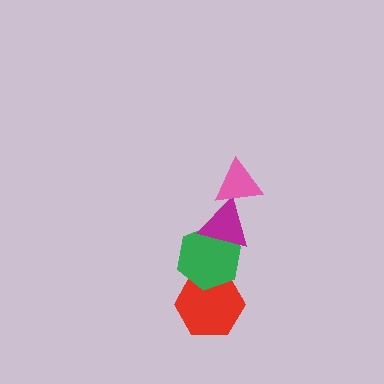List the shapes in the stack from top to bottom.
From top to bottom: the pink triangle, the magenta triangle, the green hexagon, the red hexagon.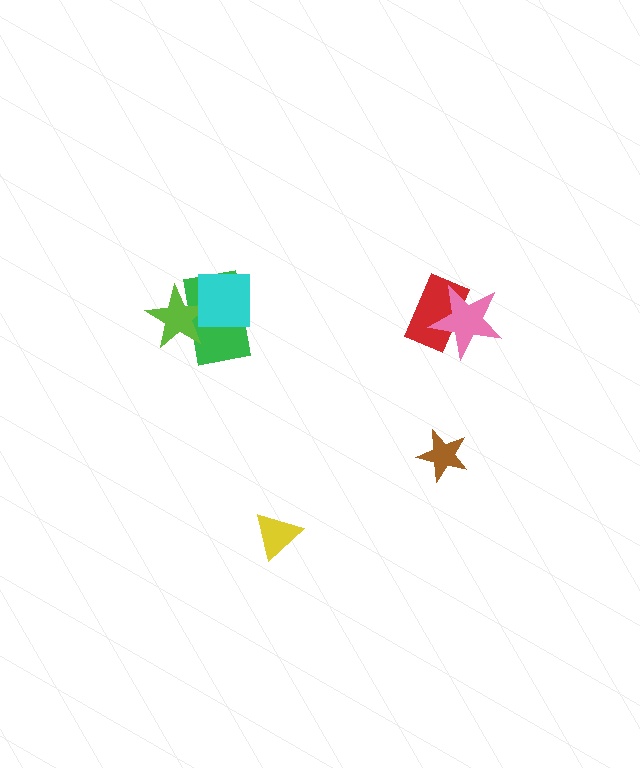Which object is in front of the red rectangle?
The pink star is in front of the red rectangle.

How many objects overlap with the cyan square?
2 objects overlap with the cyan square.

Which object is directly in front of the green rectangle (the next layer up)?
The lime star is directly in front of the green rectangle.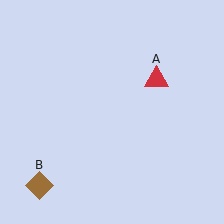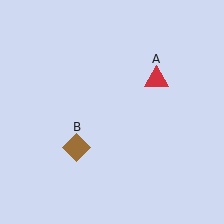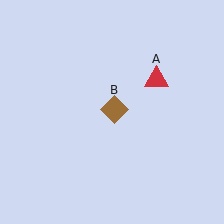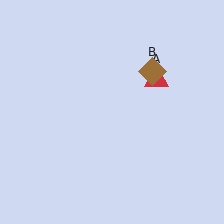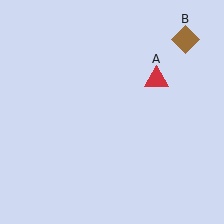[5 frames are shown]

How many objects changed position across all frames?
1 object changed position: brown diamond (object B).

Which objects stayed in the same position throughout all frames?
Red triangle (object A) remained stationary.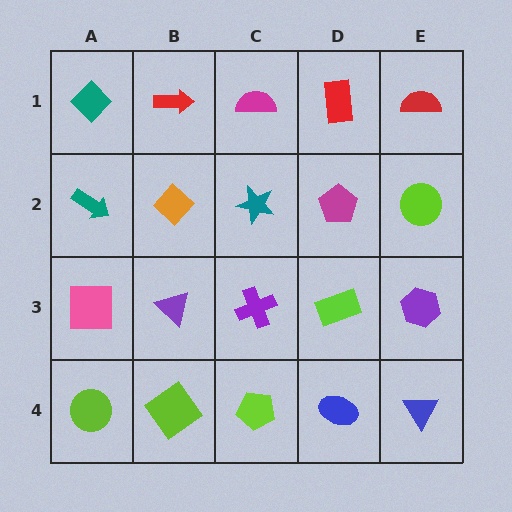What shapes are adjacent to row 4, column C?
A purple cross (row 3, column C), a lime diamond (row 4, column B), a blue ellipse (row 4, column D).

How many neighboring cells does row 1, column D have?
3.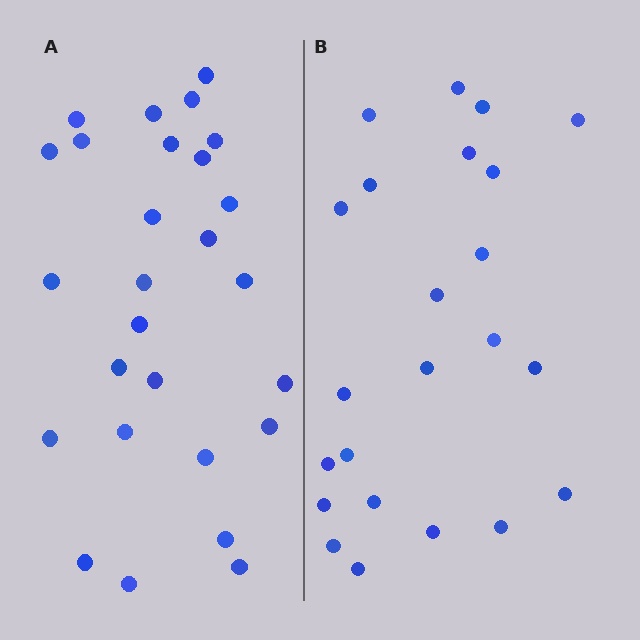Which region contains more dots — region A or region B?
Region A (the left region) has more dots.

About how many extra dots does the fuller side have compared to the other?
Region A has about 4 more dots than region B.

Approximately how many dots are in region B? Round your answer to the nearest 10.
About 20 dots. (The exact count is 23, which rounds to 20.)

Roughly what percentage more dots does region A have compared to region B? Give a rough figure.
About 15% more.